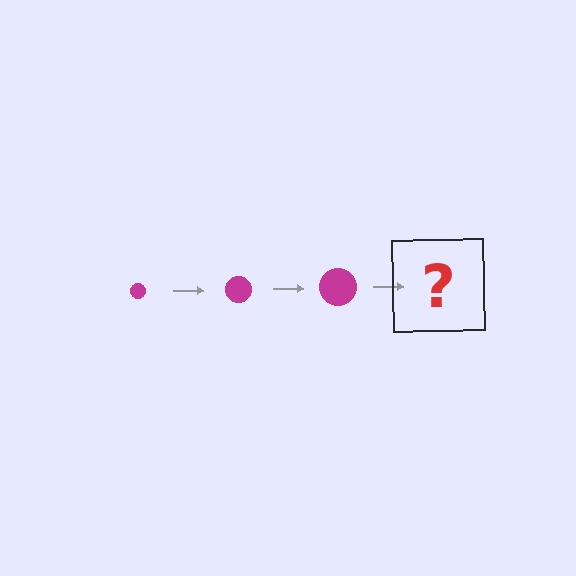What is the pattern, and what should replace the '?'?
The pattern is that the circle gets progressively larger each step. The '?' should be a magenta circle, larger than the previous one.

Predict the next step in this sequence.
The next step is a magenta circle, larger than the previous one.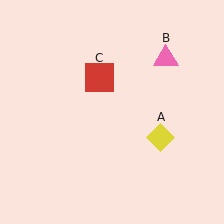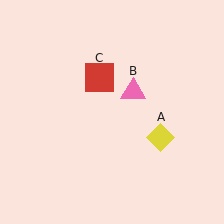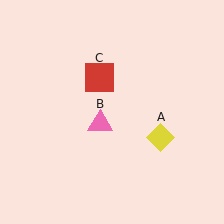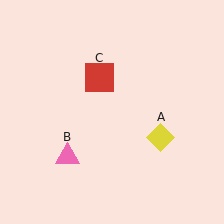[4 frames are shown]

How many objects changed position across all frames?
1 object changed position: pink triangle (object B).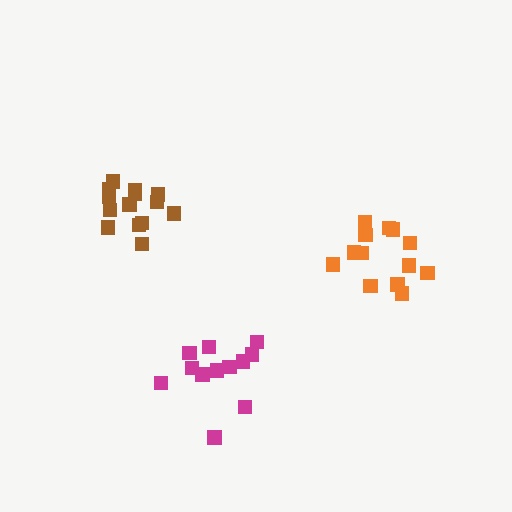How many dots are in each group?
Group 1: 12 dots, Group 2: 13 dots, Group 3: 14 dots (39 total).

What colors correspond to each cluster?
The clusters are colored: magenta, orange, brown.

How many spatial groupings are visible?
There are 3 spatial groupings.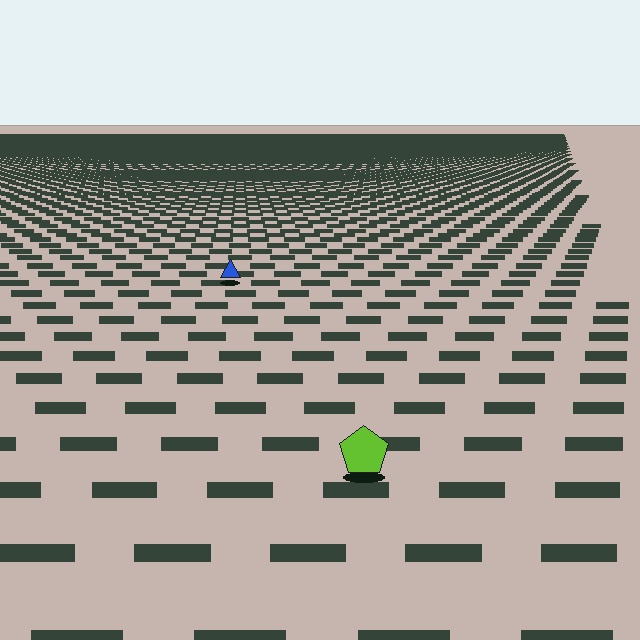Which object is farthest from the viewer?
The blue triangle is farthest from the viewer. It appears smaller and the ground texture around it is denser.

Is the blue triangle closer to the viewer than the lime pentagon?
No. The lime pentagon is closer — you can tell from the texture gradient: the ground texture is coarser near it.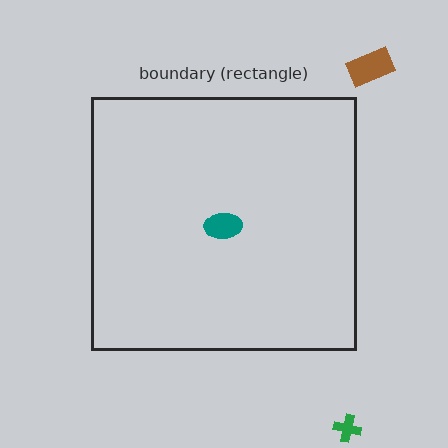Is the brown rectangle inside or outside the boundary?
Outside.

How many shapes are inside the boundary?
1 inside, 2 outside.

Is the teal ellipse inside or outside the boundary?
Inside.